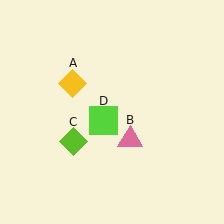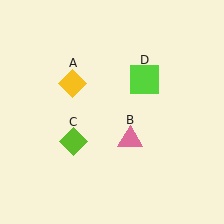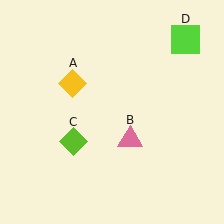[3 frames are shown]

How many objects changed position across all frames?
1 object changed position: lime square (object D).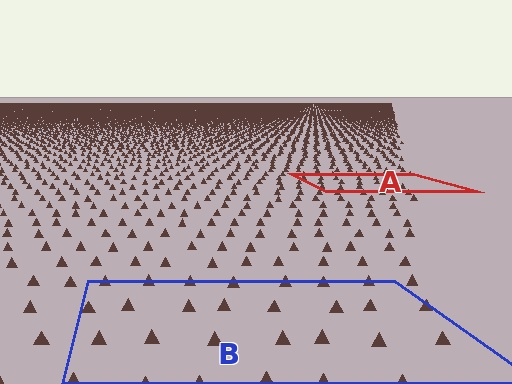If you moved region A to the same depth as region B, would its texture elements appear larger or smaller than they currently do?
They would appear larger. At a closer depth, the same texture elements are projected at a bigger on-screen size.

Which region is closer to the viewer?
Region B is closer. The texture elements there are larger and more spread out.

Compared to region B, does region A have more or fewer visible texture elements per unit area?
Region A has more texture elements per unit area — they are packed more densely because it is farther away.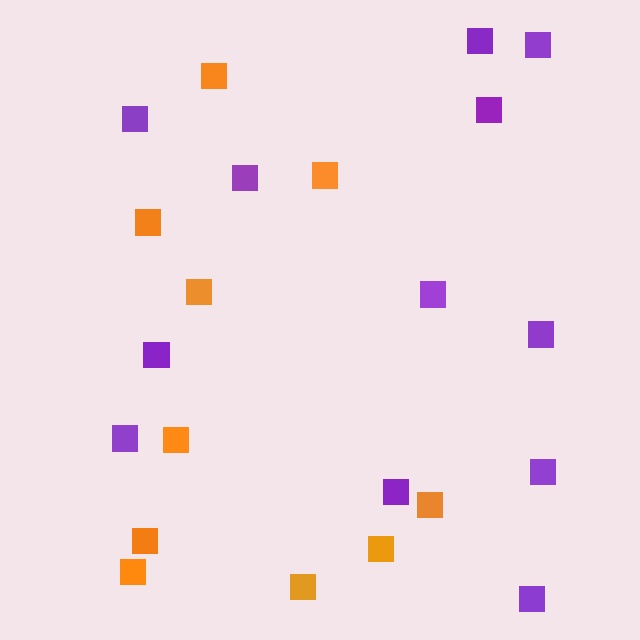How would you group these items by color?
There are 2 groups: one group of purple squares (12) and one group of orange squares (10).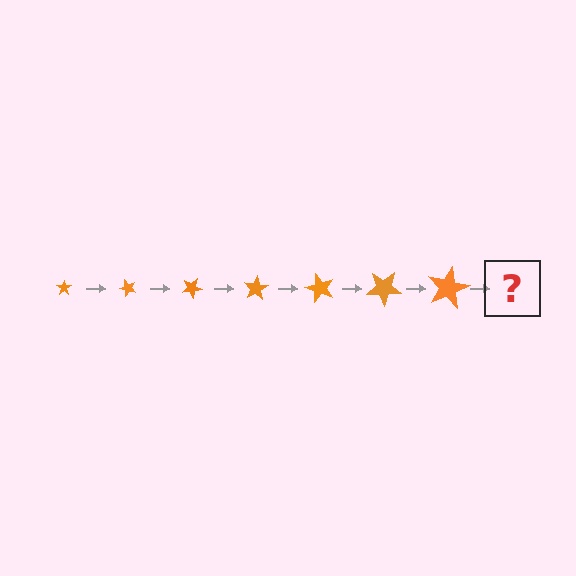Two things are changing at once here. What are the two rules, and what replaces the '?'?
The two rules are that the star grows larger each step and it rotates 50 degrees each step. The '?' should be a star, larger than the previous one and rotated 350 degrees from the start.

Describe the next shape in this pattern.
It should be a star, larger than the previous one and rotated 350 degrees from the start.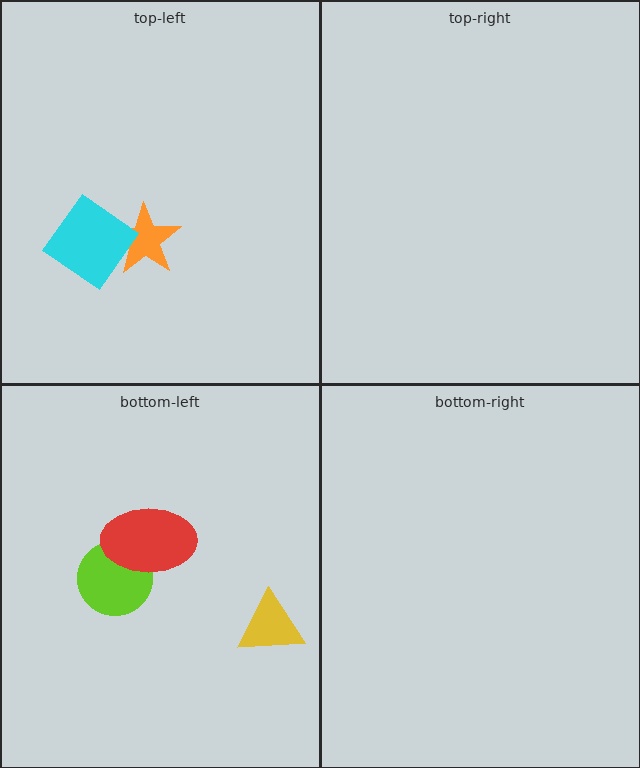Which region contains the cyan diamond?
The top-left region.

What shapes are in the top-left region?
The orange star, the cyan diamond.